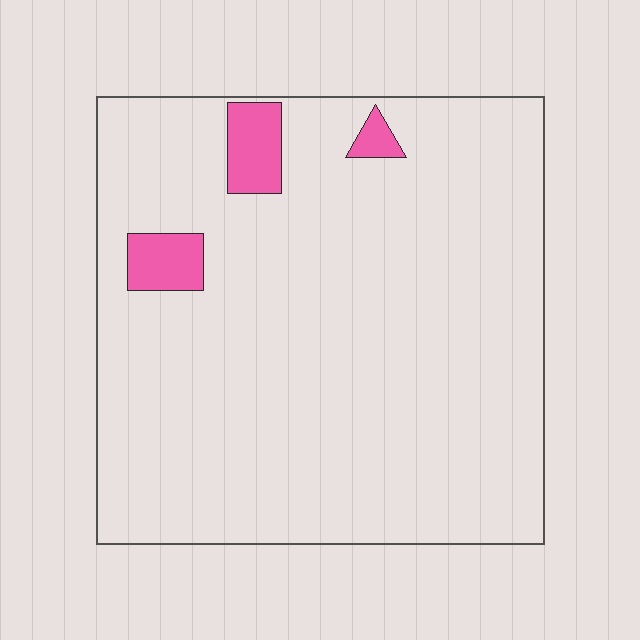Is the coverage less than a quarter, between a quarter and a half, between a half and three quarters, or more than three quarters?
Less than a quarter.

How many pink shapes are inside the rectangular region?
3.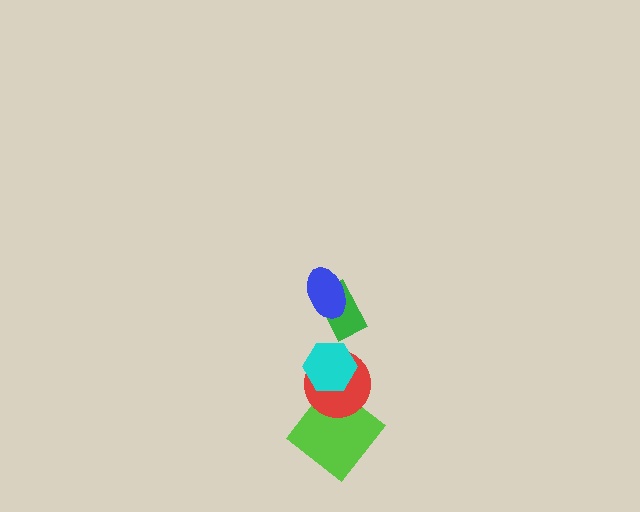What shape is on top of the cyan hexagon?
The green rectangle is on top of the cyan hexagon.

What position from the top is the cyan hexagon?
The cyan hexagon is 3rd from the top.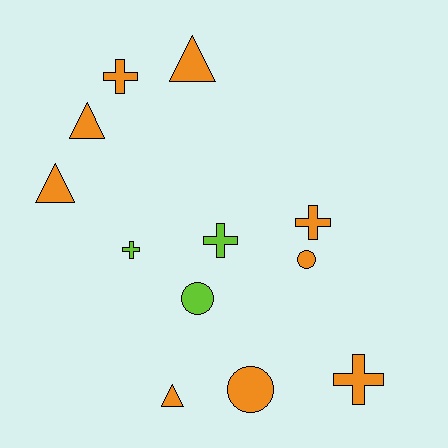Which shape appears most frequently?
Cross, with 5 objects.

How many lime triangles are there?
There are no lime triangles.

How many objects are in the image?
There are 12 objects.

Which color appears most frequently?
Orange, with 9 objects.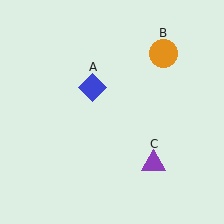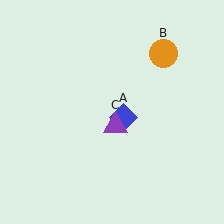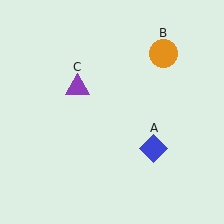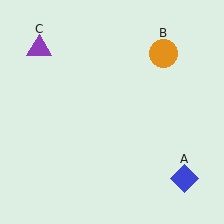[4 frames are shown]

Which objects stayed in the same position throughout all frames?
Orange circle (object B) remained stationary.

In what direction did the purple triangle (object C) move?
The purple triangle (object C) moved up and to the left.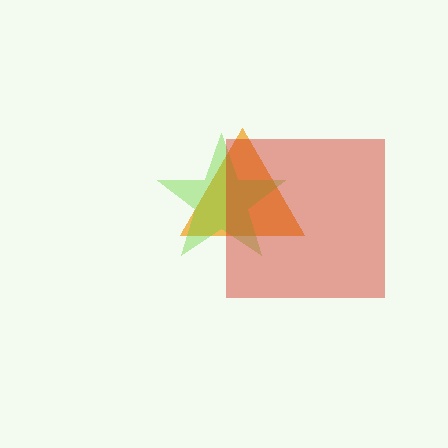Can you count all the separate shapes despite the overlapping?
Yes, there are 3 separate shapes.